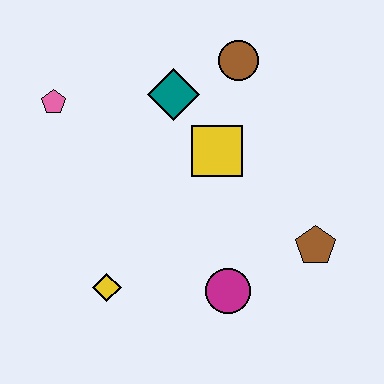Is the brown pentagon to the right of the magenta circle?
Yes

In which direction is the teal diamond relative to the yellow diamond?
The teal diamond is above the yellow diamond.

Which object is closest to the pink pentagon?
The teal diamond is closest to the pink pentagon.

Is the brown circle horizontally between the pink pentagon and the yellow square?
No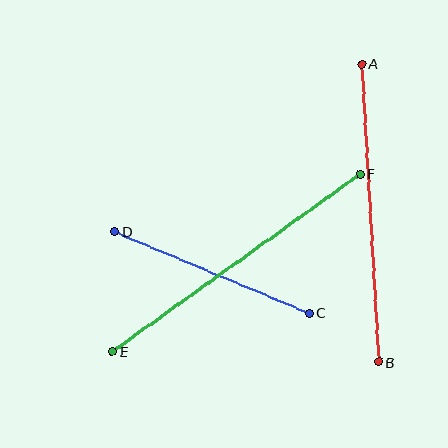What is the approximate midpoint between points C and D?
The midpoint is at approximately (212, 272) pixels.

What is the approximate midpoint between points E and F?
The midpoint is at approximately (236, 263) pixels.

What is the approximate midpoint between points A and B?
The midpoint is at approximately (370, 213) pixels.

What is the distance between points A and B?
The distance is approximately 298 pixels.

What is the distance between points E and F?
The distance is approximately 305 pixels.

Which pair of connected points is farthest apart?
Points E and F are farthest apart.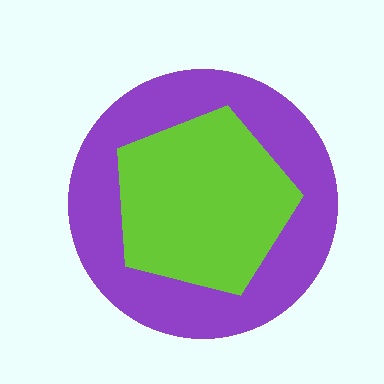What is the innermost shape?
The lime pentagon.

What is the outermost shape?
The purple circle.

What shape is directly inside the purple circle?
The lime pentagon.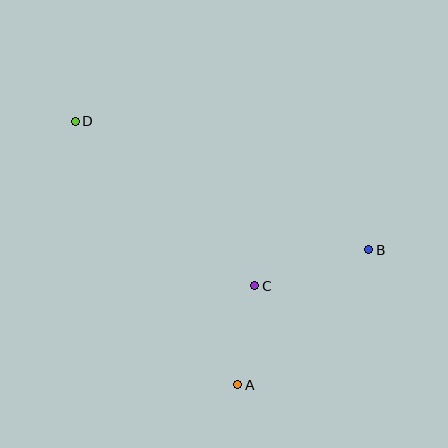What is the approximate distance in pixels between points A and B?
The distance between A and B is approximately 188 pixels.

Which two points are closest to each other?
Points A and C are closest to each other.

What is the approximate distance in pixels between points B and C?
The distance between B and C is approximately 120 pixels.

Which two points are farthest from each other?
Points B and D are farthest from each other.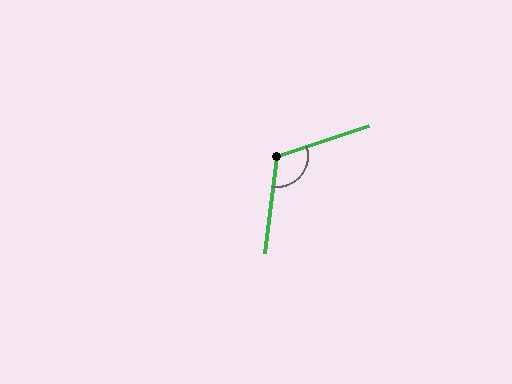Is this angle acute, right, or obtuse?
It is obtuse.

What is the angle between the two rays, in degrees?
Approximately 116 degrees.